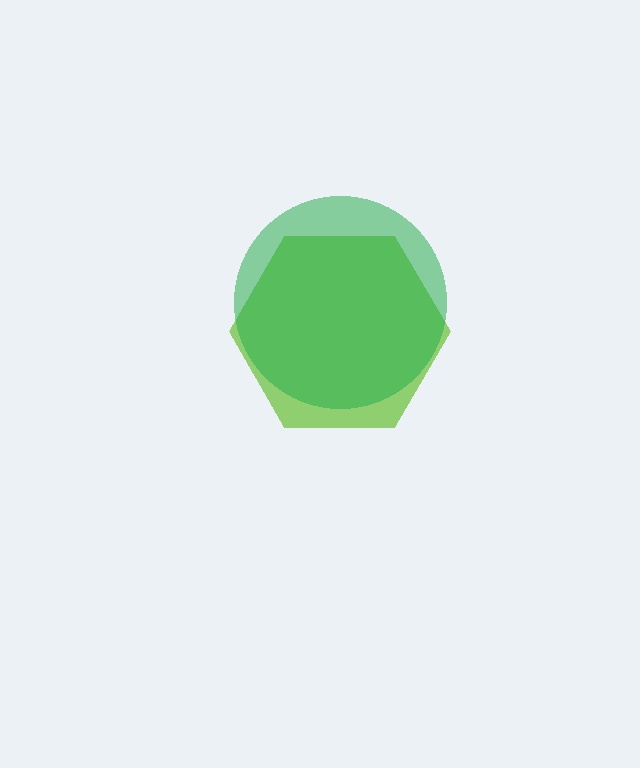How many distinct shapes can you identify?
There are 2 distinct shapes: a lime hexagon, a green circle.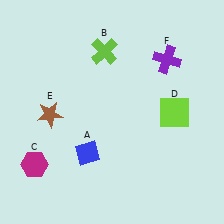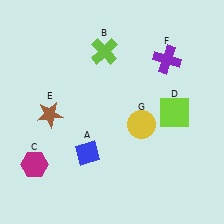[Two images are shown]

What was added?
A yellow circle (G) was added in Image 2.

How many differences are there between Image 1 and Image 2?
There is 1 difference between the two images.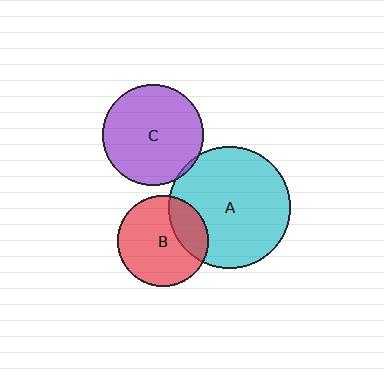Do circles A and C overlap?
Yes.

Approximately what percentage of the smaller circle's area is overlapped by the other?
Approximately 5%.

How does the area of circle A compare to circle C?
Approximately 1.5 times.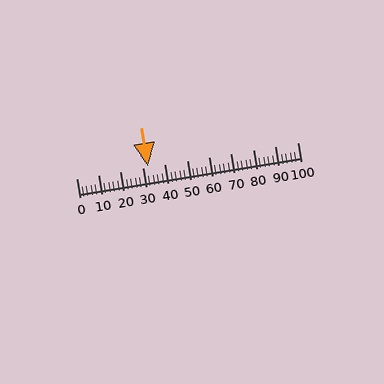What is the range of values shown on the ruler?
The ruler shows values from 0 to 100.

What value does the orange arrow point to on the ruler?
The orange arrow points to approximately 32.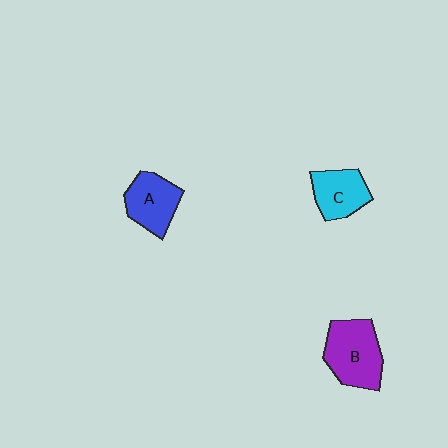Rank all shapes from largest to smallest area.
From largest to smallest: B (purple), A (blue), C (cyan).